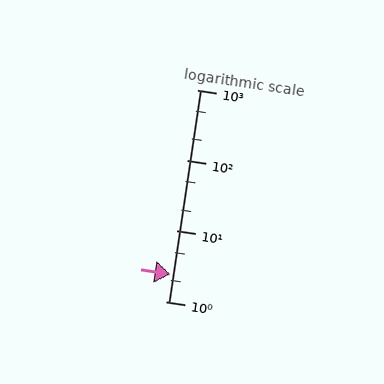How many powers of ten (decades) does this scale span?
The scale spans 3 decades, from 1 to 1000.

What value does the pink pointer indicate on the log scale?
The pointer indicates approximately 2.4.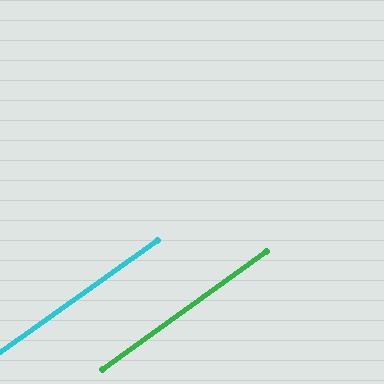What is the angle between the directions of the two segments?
Approximately 0 degrees.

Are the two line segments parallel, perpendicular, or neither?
Parallel — their directions differ by only 0.4°.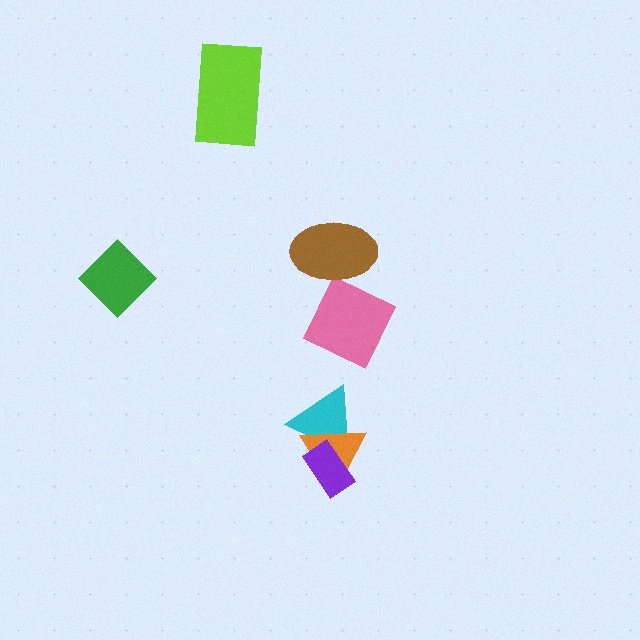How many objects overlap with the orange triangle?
2 objects overlap with the orange triangle.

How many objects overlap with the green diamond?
0 objects overlap with the green diamond.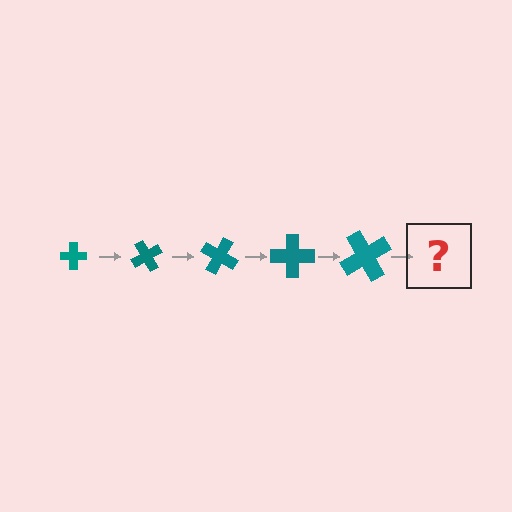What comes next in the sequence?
The next element should be a cross, larger than the previous one and rotated 300 degrees from the start.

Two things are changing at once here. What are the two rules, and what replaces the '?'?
The two rules are that the cross grows larger each step and it rotates 60 degrees each step. The '?' should be a cross, larger than the previous one and rotated 300 degrees from the start.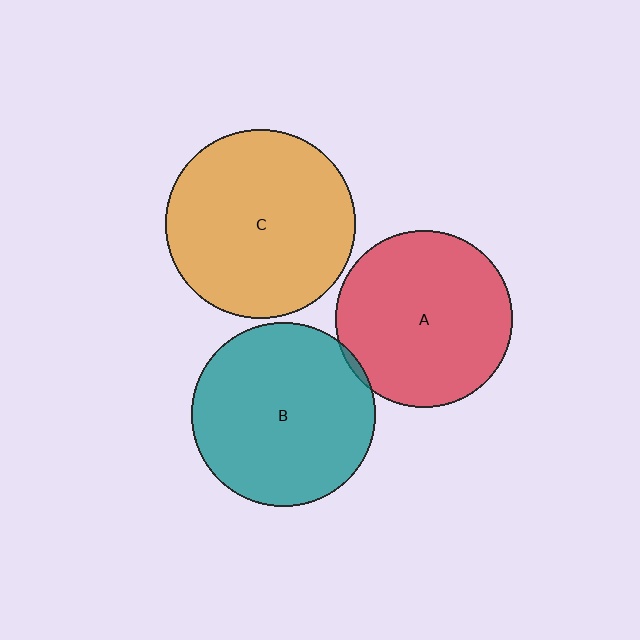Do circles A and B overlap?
Yes.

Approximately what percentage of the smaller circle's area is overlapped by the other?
Approximately 5%.